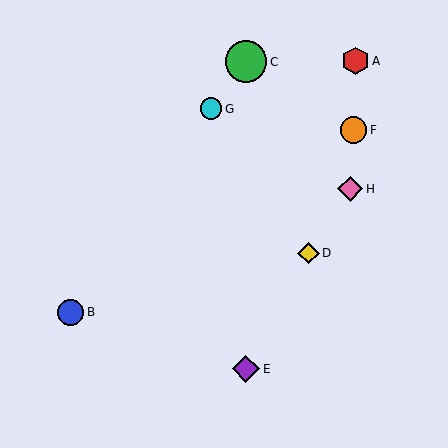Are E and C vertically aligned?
Yes, both are at x≈246.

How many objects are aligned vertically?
2 objects (C, E) are aligned vertically.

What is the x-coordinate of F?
Object F is at x≈354.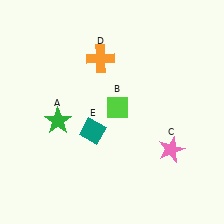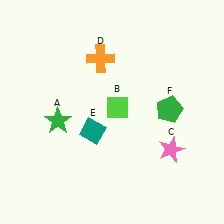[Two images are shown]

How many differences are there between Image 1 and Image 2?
There is 1 difference between the two images.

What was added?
A green pentagon (F) was added in Image 2.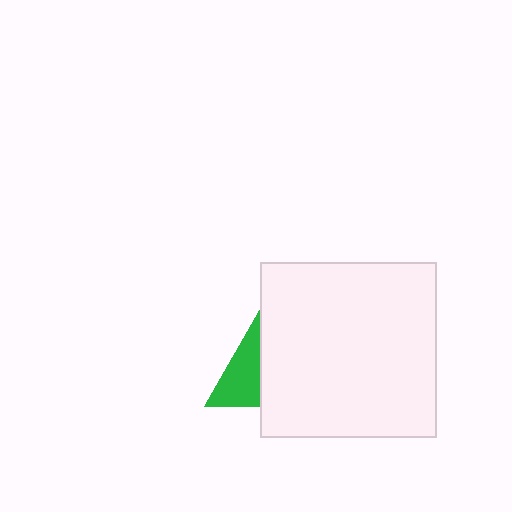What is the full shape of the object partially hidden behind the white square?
The partially hidden object is a green triangle.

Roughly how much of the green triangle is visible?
A small part of it is visible (roughly 38%).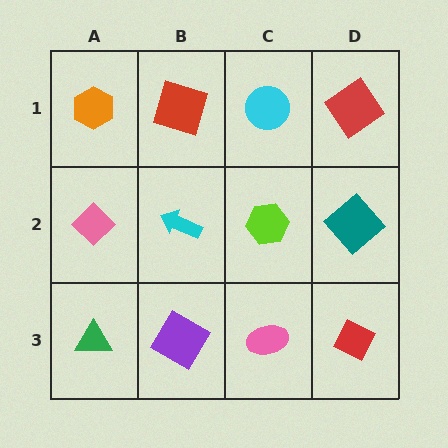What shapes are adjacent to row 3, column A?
A pink diamond (row 2, column A), a purple diamond (row 3, column B).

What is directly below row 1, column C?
A lime hexagon.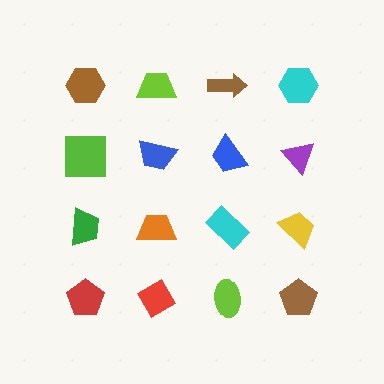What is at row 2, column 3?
A blue trapezoid.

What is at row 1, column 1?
A brown hexagon.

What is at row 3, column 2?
An orange trapezoid.